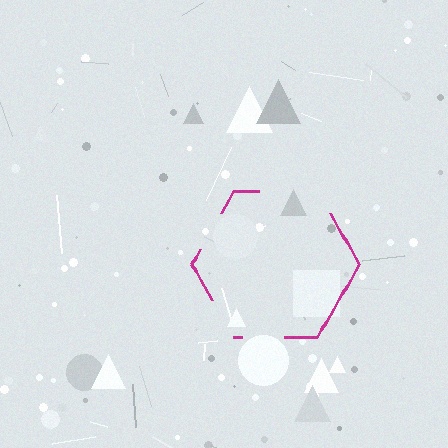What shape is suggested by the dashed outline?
The dashed outline suggests a hexagon.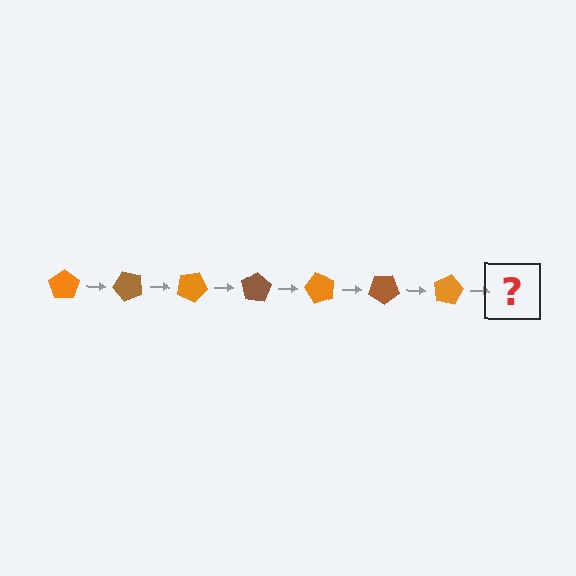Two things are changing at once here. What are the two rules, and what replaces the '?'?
The two rules are that it rotates 50 degrees each step and the color cycles through orange and brown. The '?' should be a brown pentagon, rotated 350 degrees from the start.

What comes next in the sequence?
The next element should be a brown pentagon, rotated 350 degrees from the start.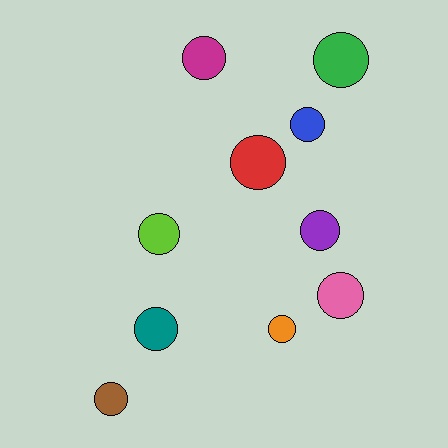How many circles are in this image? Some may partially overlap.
There are 10 circles.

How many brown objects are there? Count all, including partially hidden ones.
There is 1 brown object.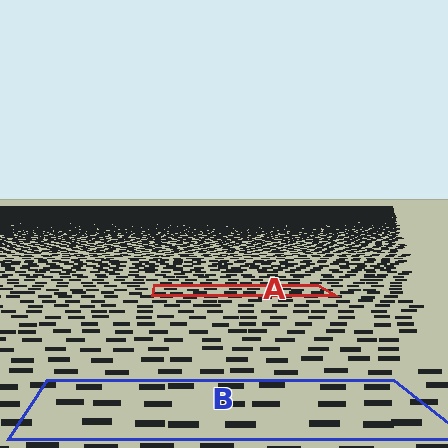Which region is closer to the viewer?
Region B is closer. The texture elements there are larger and more spread out.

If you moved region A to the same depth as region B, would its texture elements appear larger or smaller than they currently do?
They would appear larger. At a closer depth, the same texture elements are projected at a bigger on-screen size.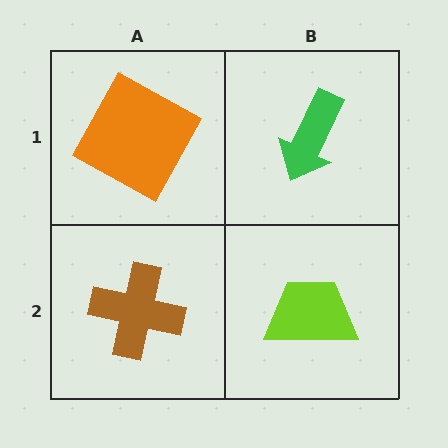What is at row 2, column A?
A brown cross.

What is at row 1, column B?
A green arrow.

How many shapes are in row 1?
2 shapes.